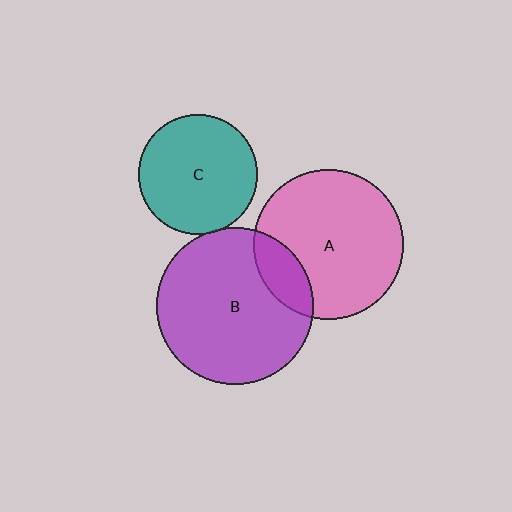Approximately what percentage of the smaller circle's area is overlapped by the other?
Approximately 15%.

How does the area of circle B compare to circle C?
Approximately 1.7 times.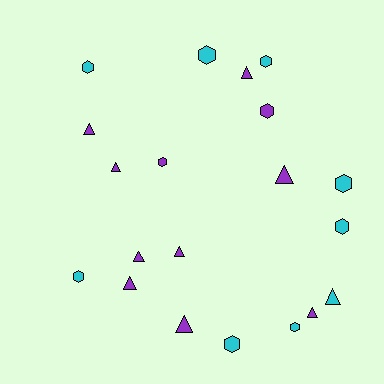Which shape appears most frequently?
Hexagon, with 10 objects.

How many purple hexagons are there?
There are 2 purple hexagons.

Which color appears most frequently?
Purple, with 11 objects.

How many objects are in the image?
There are 20 objects.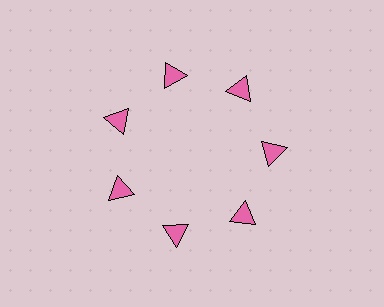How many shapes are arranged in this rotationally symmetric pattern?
There are 7 shapes, arranged in 7 groups of 1.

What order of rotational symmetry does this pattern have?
This pattern has 7-fold rotational symmetry.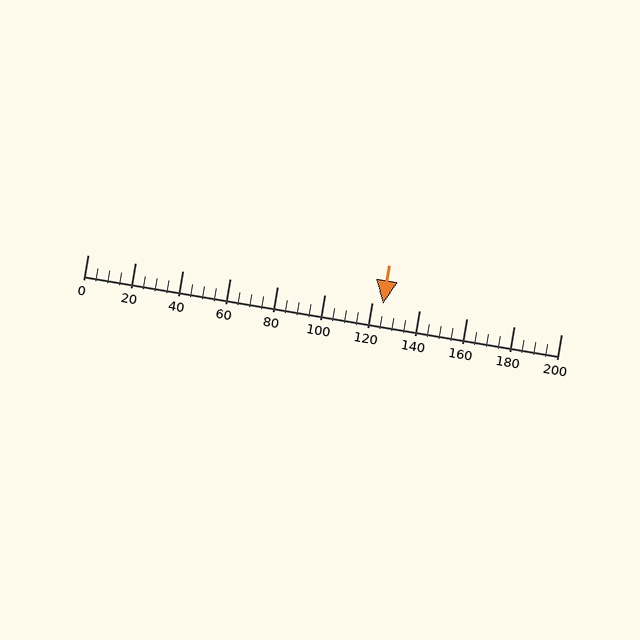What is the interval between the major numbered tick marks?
The major tick marks are spaced 20 units apart.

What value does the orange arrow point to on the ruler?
The orange arrow points to approximately 125.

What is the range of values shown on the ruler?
The ruler shows values from 0 to 200.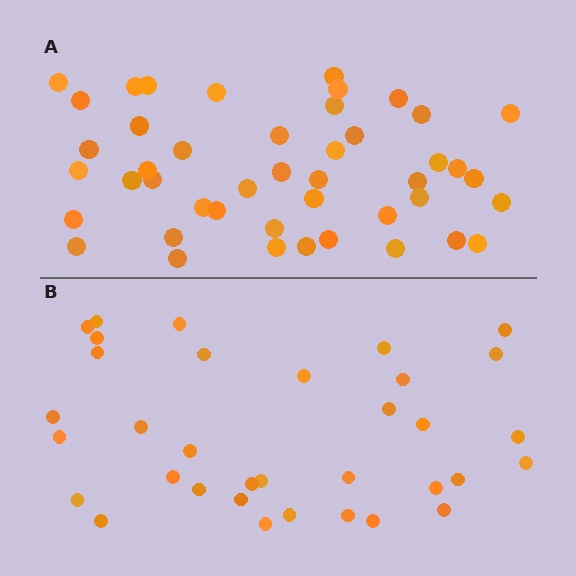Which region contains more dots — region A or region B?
Region A (the top region) has more dots.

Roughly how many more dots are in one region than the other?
Region A has roughly 12 or so more dots than region B.